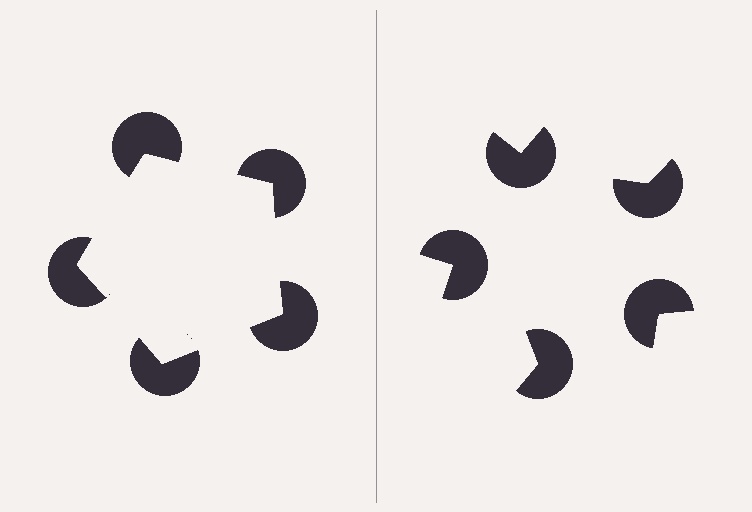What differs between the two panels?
The pac-man discs are positioned identically on both sides; only the wedge orientations differ. On the left they align to a pentagon; on the right they are misaligned.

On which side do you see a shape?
An illusory pentagon appears on the left side. On the right side the wedge cuts are rotated, so no coherent shape forms.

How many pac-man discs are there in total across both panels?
10 — 5 on each side.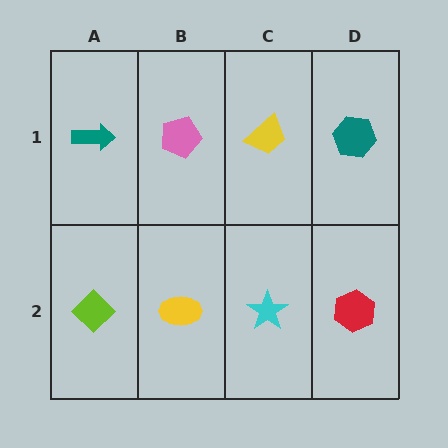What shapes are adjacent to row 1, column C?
A cyan star (row 2, column C), a pink pentagon (row 1, column B), a teal hexagon (row 1, column D).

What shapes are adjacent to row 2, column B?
A pink pentagon (row 1, column B), a lime diamond (row 2, column A), a cyan star (row 2, column C).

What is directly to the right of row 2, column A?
A yellow ellipse.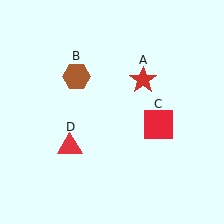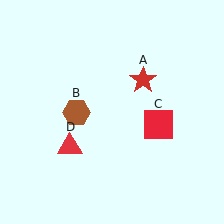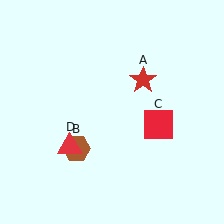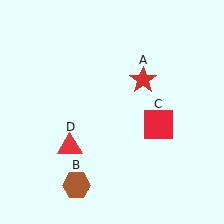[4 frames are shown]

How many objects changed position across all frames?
1 object changed position: brown hexagon (object B).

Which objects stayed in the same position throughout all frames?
Red star (object A) and red square (object C) and red triangle (object D) remained stationary.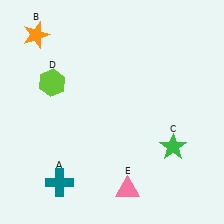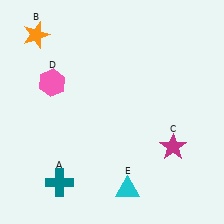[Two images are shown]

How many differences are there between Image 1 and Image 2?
There are 3 differences between the two images.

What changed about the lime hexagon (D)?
In Image 1, D is lime. In Image 2, it changed to pink.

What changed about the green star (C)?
In Image 1, C is green. In Image 2, it changed to magenta.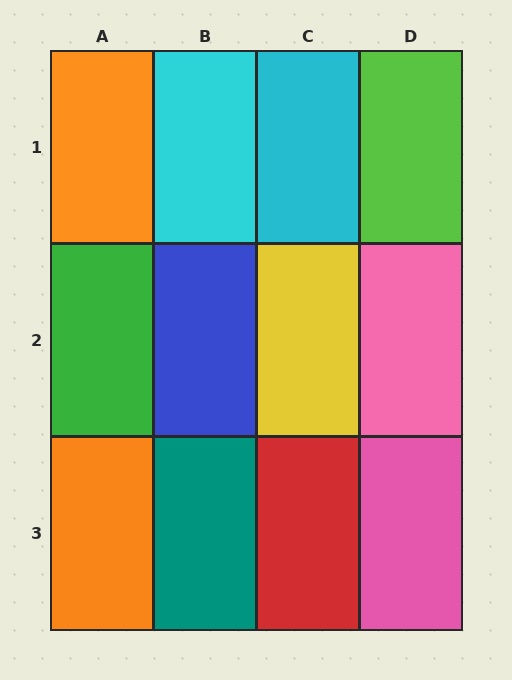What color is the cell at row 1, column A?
Orange.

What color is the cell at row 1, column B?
Cyan.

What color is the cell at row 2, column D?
Pink.